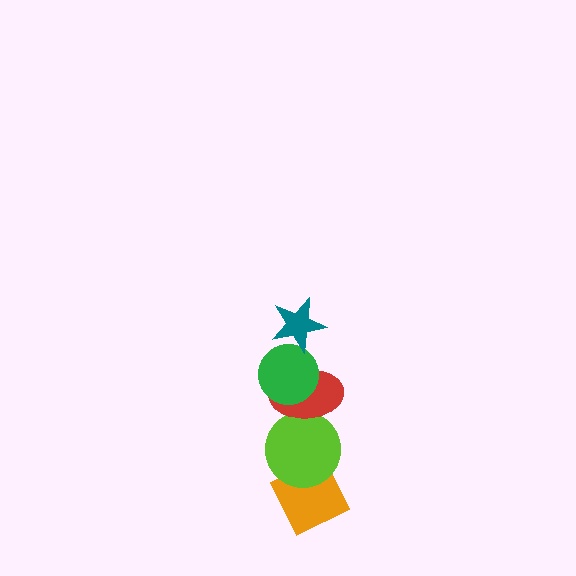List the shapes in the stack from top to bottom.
From top to bottom: the teal star, the green circle, the red ellipse, the lime circle, the orange diamond.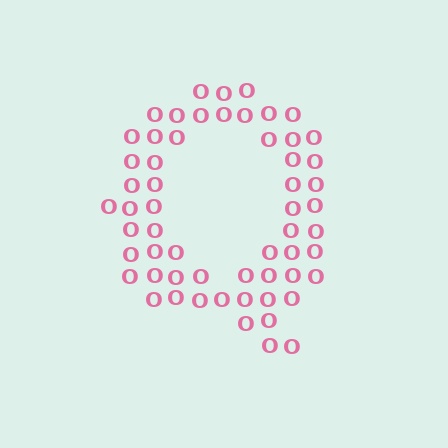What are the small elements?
The small elements are letter O's.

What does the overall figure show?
The overall figure shows the letter Q.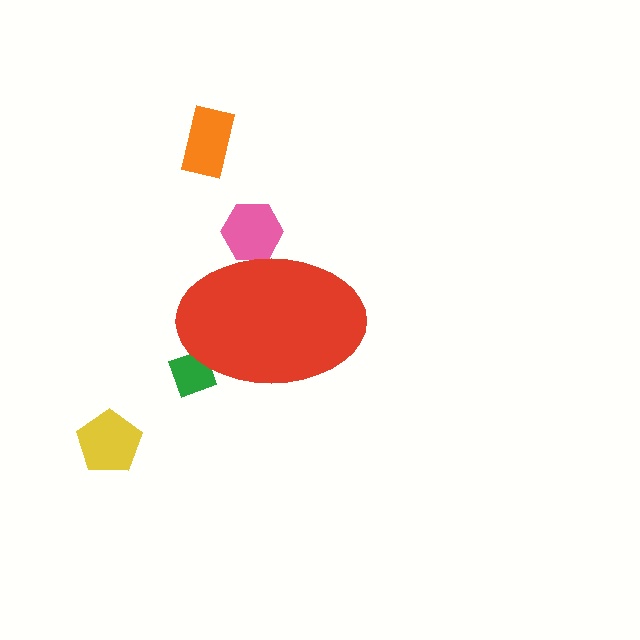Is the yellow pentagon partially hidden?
No, the yellow pentagon is fully visible.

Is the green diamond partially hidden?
Yes, the green diamond is partially hidden behind the red ellipse.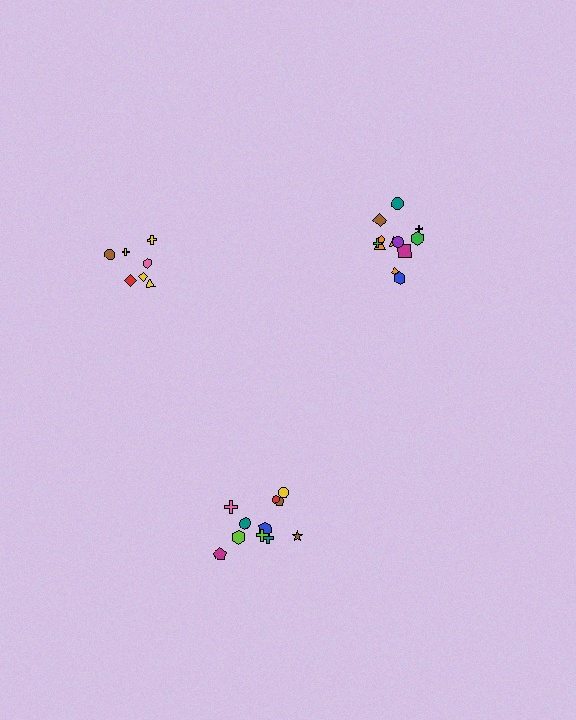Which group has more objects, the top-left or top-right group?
The top-right group.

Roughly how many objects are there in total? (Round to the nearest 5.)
Roughly 30 objects in total.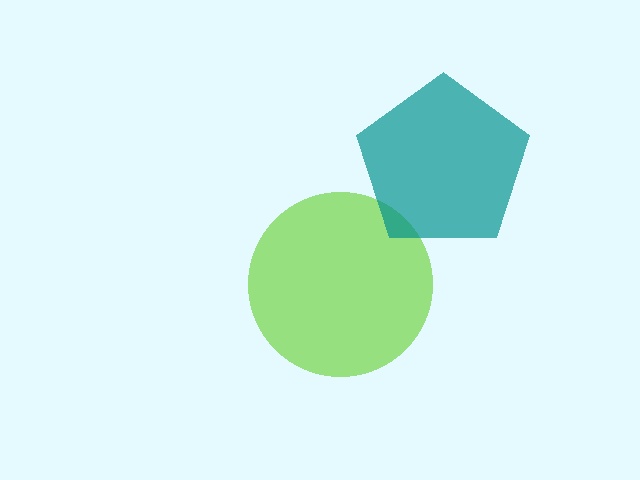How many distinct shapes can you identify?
There are 2 distinct shapes: a lime circle, a teal pentagon.